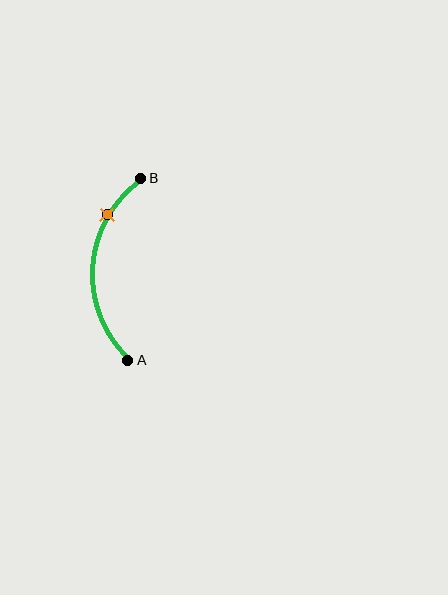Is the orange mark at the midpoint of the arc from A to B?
No. The orange mark lies on the arc but is closer to endpoint B. The arc midpoint would be at the point on the curve equidistant along the arc from both A and B.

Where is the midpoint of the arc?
The arc midpoint is the point on the curve farthest from the straight line joining A and B. It sits to the left of that line.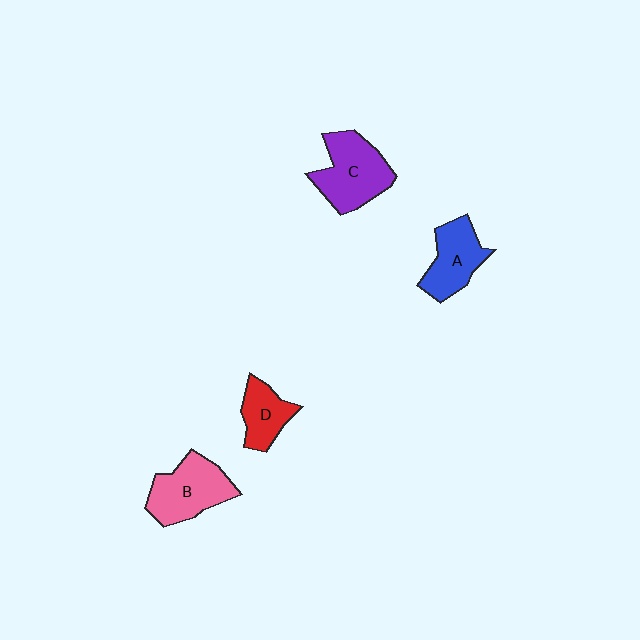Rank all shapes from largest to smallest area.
From largest to smallest: C (purple), B (pink), A (blue), D (red).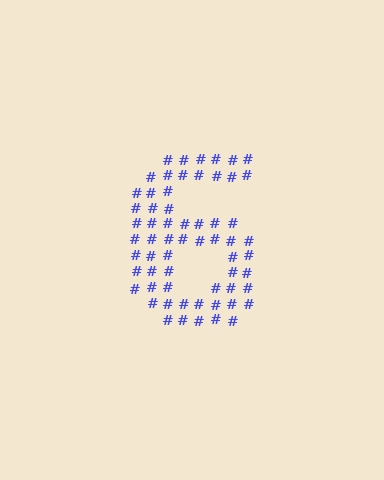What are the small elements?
The small elements are hash symbols.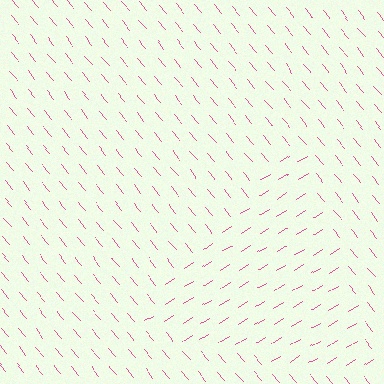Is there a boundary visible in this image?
Yes, there is a texture boundary formed by a change in line orientation.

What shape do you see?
I see a triangle.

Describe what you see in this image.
The image is filled with small pink line segments. A triangle region in the image has lines oriented differently from the surrounding lines, creating a visible texture boundary.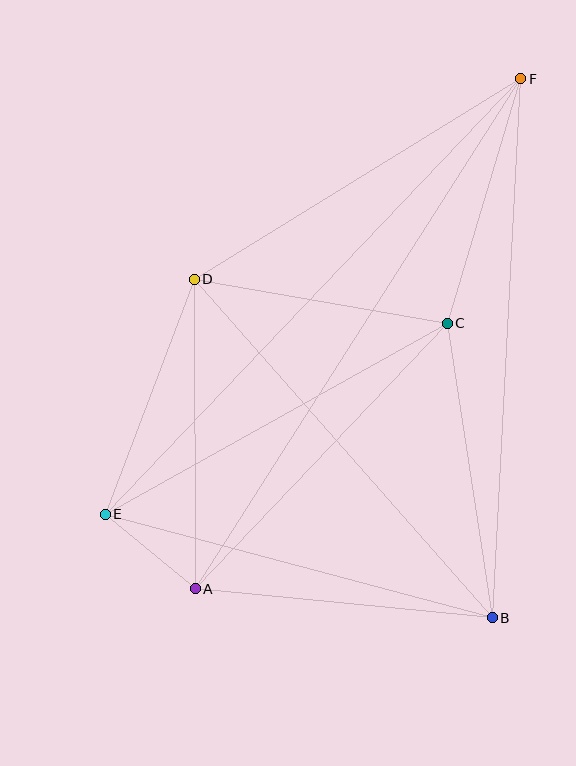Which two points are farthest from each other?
Points A and F are farthest from each other.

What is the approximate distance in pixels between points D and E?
The distance between D and E is approximately 252 pixels.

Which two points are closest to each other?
Points A and E are closest to each other.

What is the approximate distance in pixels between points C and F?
The distance between C and F is approximately 255 pixels.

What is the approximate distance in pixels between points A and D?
The distance between A and D is approximately 310 pixels.